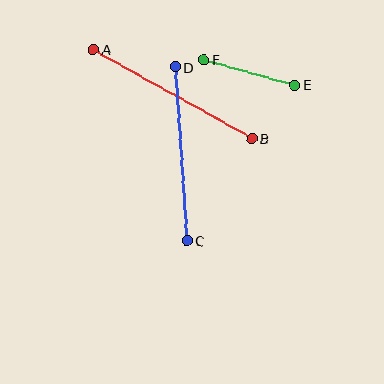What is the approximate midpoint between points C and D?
The midpoint is at approximately (181, 153) pixels.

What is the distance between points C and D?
The distance is approximately 174 pixels.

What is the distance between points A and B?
The distance is approximately 182 pixels.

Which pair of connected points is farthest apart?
Points A and B are farthest apart.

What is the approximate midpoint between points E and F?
The midpoint is at approximately (249, 72) pixels.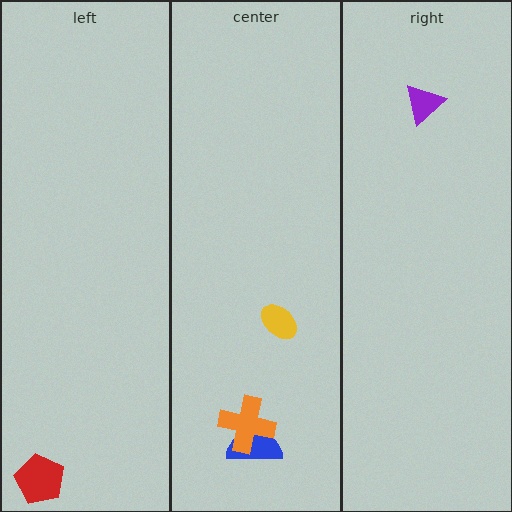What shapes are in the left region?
The red pentagon.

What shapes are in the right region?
The purple triangle.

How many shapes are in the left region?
1.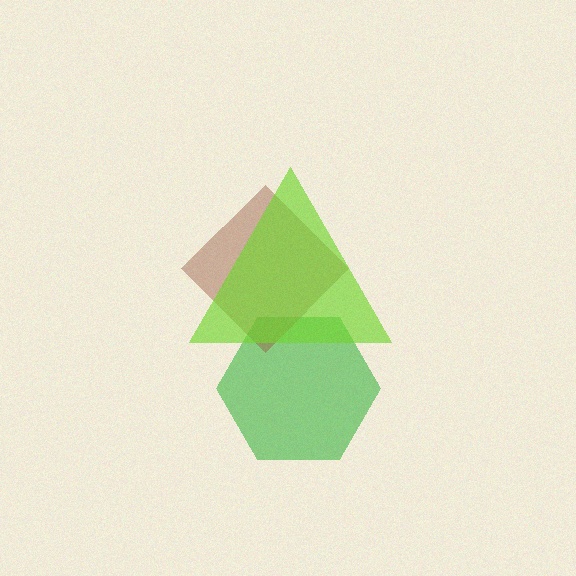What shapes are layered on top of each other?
The layered shapes are: a green hexagon, a brown diamond, a lime triangle.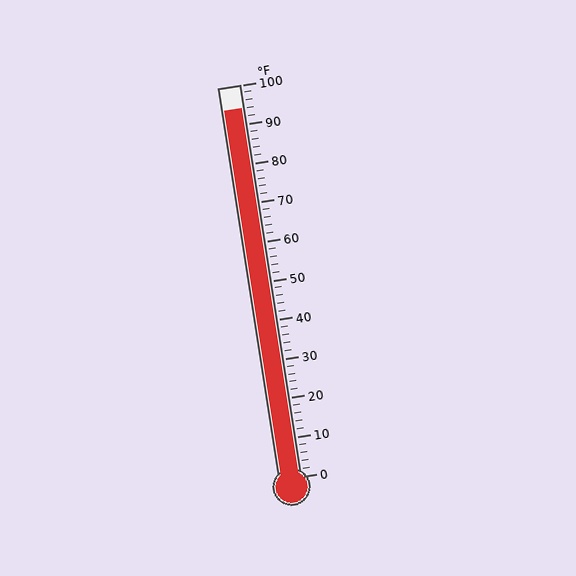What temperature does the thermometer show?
The thermometer shows approximately 94°F.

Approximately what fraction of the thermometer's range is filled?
The thermometer is filled to approximately 95% of its range.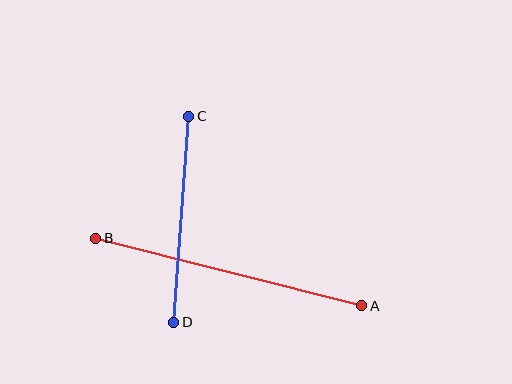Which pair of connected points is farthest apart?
Points A and B are farthest apart.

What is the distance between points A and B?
The distance is approximately 274 pixels.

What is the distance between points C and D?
The distance is approximately 206 pixels.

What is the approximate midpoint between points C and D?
The midpoint is at approximately (181, 219) pixels.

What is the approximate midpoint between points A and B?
The midpoint is at approximately (229, 272) pixels.